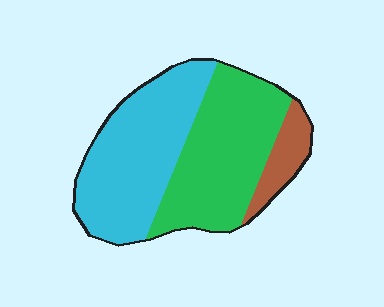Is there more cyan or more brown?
Cyan.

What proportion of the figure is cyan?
Cyan covers about 45% of the figure.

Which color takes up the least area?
Brown, at roughly 10%.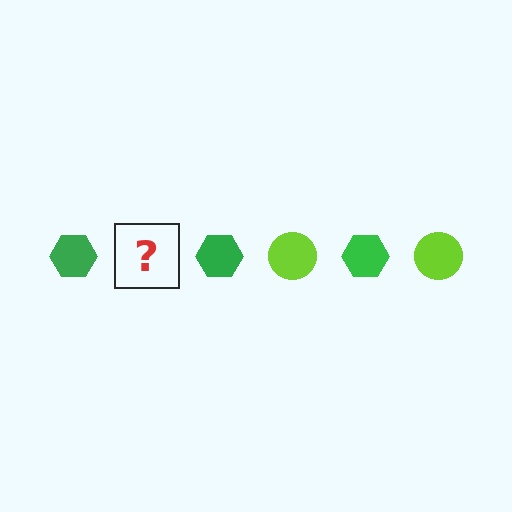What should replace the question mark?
The question mark should be replaced with a lime circle.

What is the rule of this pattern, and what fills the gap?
The rule is that the pattern alternates between green hexagon and lime circle. The gap should be filled with a lime circle.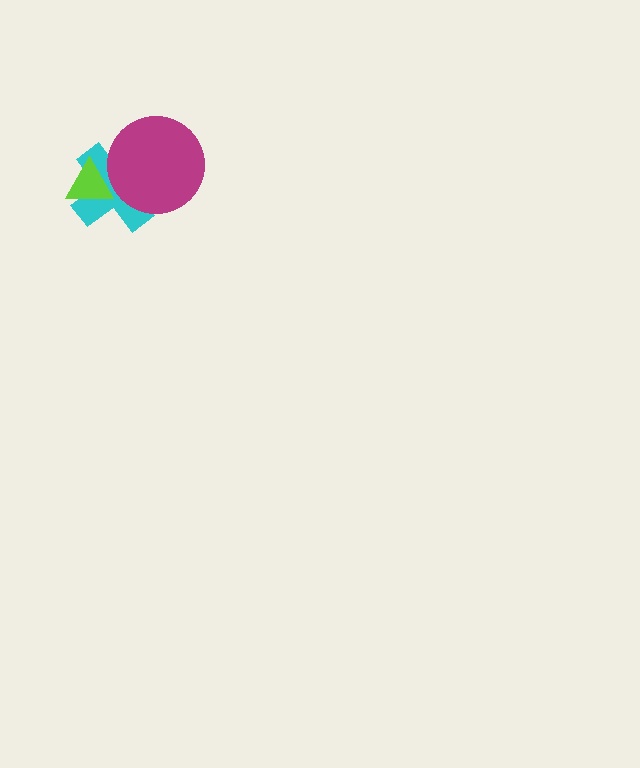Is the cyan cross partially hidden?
Yes, it is partially covered by another shape.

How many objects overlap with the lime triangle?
1 object overlaps with the lime triangle.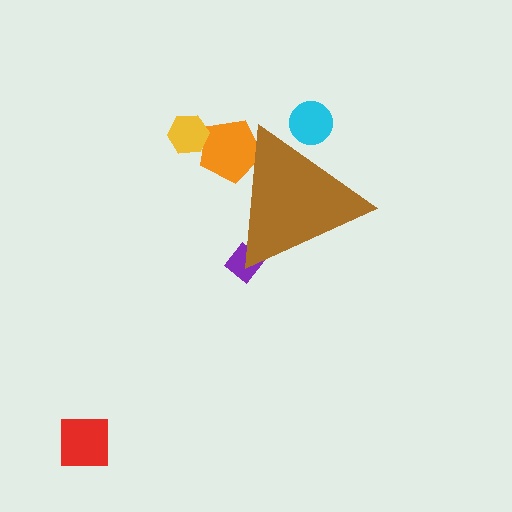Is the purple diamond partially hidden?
Yes, the purple diamond is partially hidden behind the brown triangle.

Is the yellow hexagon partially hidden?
No, the yellow hexagon is fully visible.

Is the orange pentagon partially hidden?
Yes, the orange pentagon is partially hidden behind the brown triangle.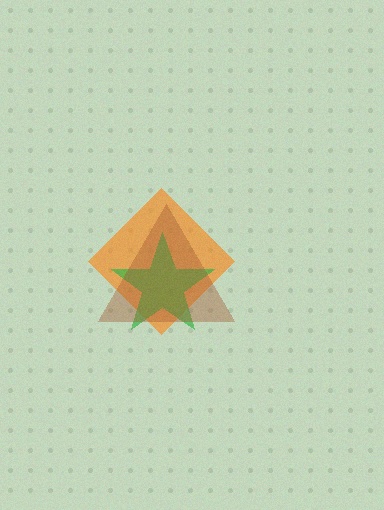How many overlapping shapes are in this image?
There are 3 overlapping shapes in the image.